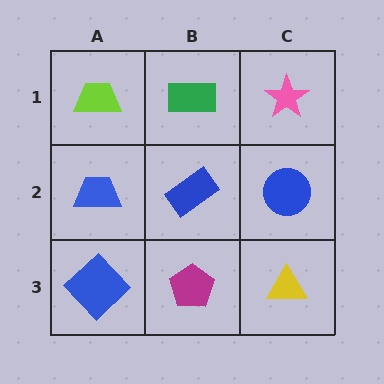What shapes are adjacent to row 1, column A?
A blue trapezoid (row 2, column A), a green rectangle (row 1, column B).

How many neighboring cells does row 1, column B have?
3.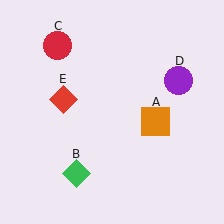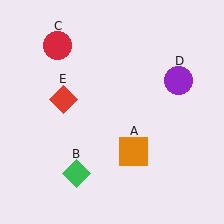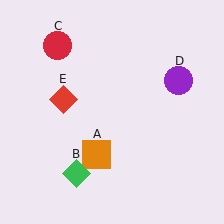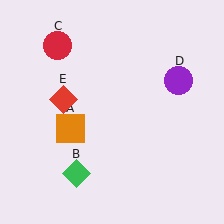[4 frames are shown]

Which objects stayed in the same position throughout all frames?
Green diamond (object B) and red circle (object C) and purple circle (object D) and red diamond (object E) remained stationary.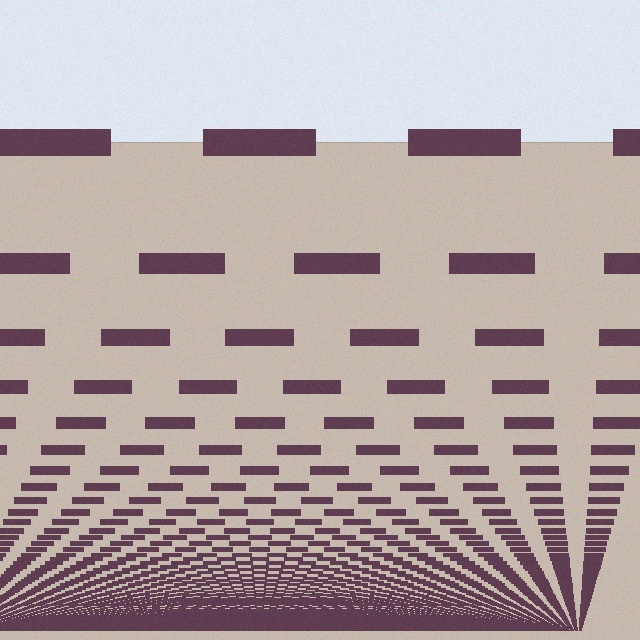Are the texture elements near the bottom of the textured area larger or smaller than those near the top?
Smaller. The gradient is inverted — elements near the bottom are smaller and denser.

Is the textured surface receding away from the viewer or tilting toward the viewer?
The surface appears to tilt toward the viewer. Texture elements get larger and sparser toward the top.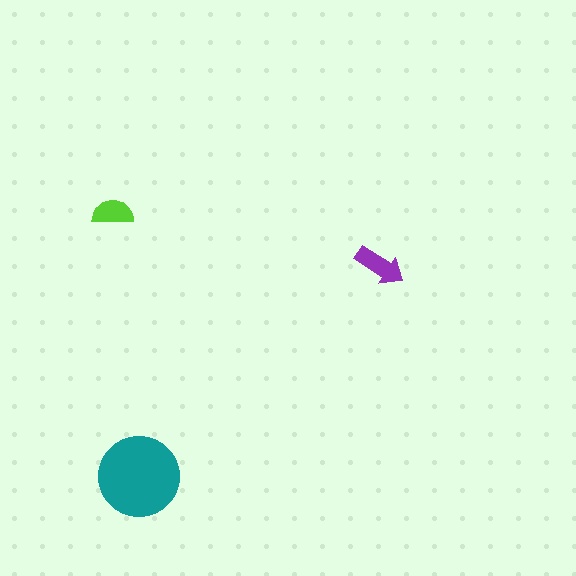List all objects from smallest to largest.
The lime semicircle, the purple arrow, the teal circle.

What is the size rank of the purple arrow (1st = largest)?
2nd.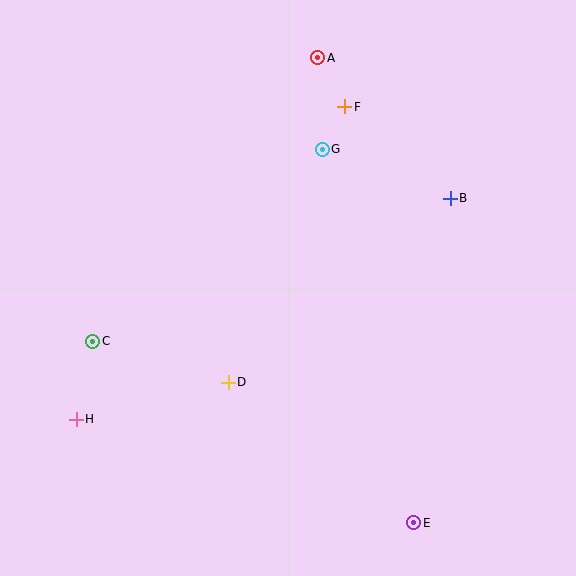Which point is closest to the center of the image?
Point D at (228, 382) is closest to the center.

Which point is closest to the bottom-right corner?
Point E is closest to the bottom-right corner.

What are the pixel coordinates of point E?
Point E is at (414, 523).